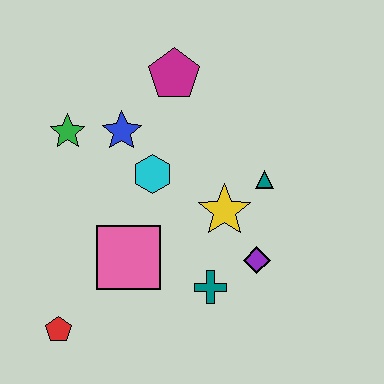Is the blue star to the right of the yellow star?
No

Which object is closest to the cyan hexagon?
The blue star is closest to the cyan hexagon.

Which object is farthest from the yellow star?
The red pentagon is farthest from the yellow star.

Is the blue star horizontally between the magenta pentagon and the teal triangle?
No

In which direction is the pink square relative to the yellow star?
The pink square is to the left of the yellow star.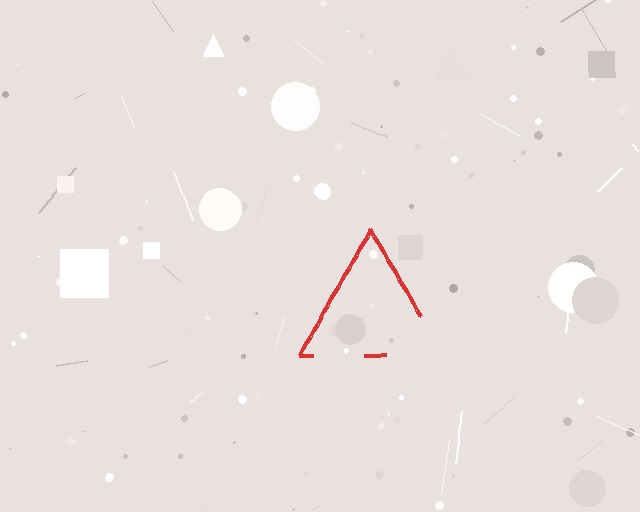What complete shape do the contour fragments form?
The contour fragments form a triangle.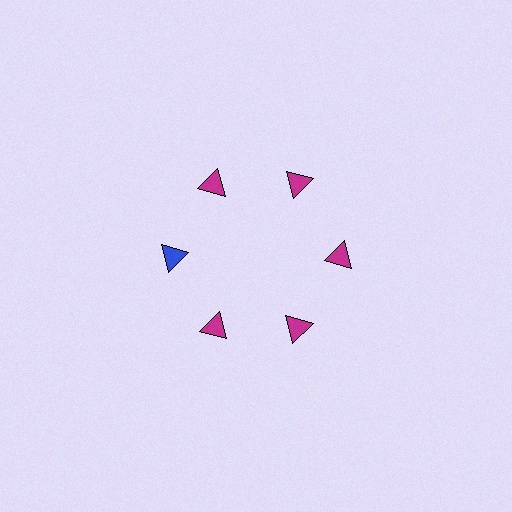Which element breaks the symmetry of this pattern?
The blue triangle at roughly the 9 o'clock position breaks the symmetry. All other shapes are magenta triangles.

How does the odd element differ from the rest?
It has a different color: blue instead of magenta.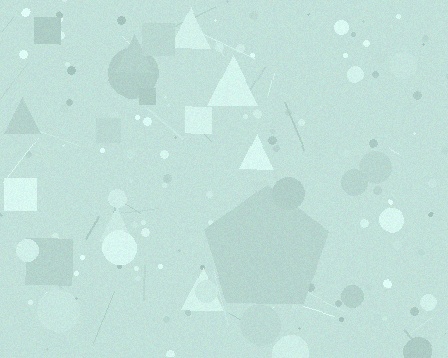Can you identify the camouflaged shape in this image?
The camouflaged shape is a pentagon.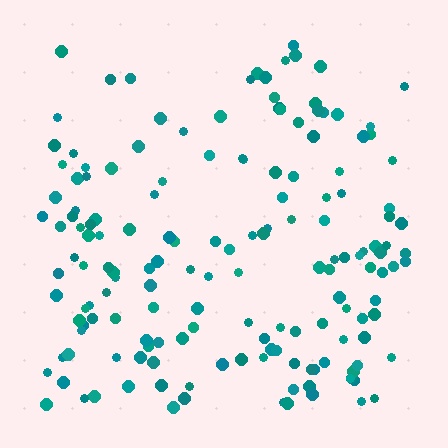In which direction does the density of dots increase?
From top to bottom, with the bottom side densest.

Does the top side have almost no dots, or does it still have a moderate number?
Still a moderate number, just noticeably fewer than the bottom.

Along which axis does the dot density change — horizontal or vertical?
Vertical.